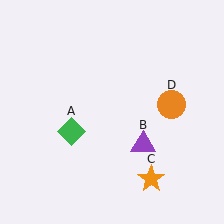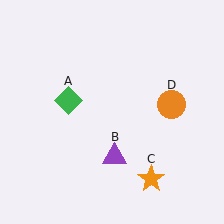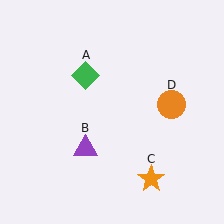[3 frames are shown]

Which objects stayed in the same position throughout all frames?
Orange star (object C) and orange circle (object D) remained stationary.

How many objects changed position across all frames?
2 objects changed position: green diamond (object A), purple triangle (object B).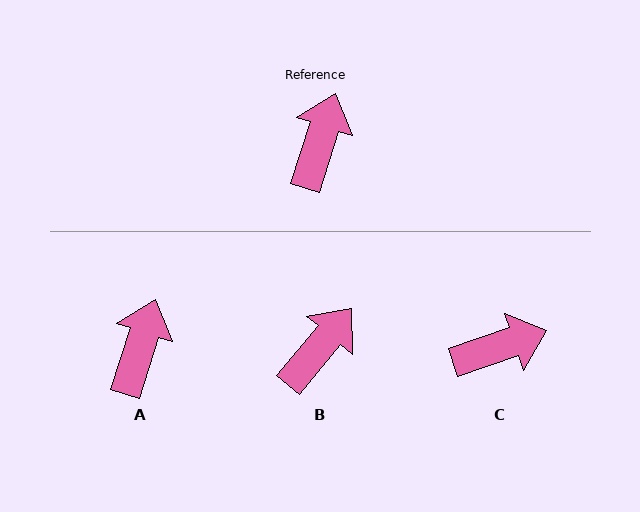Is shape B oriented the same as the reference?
No, it is off by about 22 degrees.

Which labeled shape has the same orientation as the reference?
A.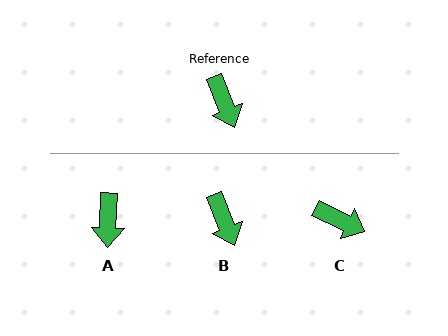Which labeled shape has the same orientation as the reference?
B.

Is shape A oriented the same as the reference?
No, it is off by about 24 degrees.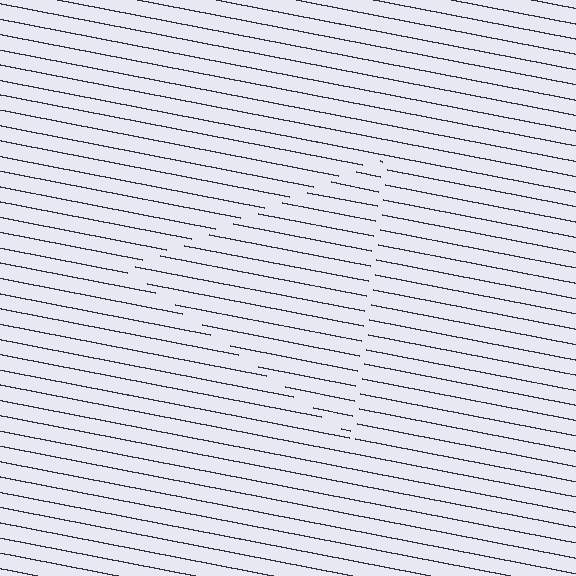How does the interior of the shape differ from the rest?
The interior of the shape contains the same grating, shifted by half a period — the contour is defined by the phase discontinuity where line-ends from the inner and outer gratings abut.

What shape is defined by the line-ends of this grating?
An illusory triangle. The interior of the shape contains the same grating, shifted by half a period — the contour is defined by the phase discontinuity where line-ends from the inner and outer gratings abut.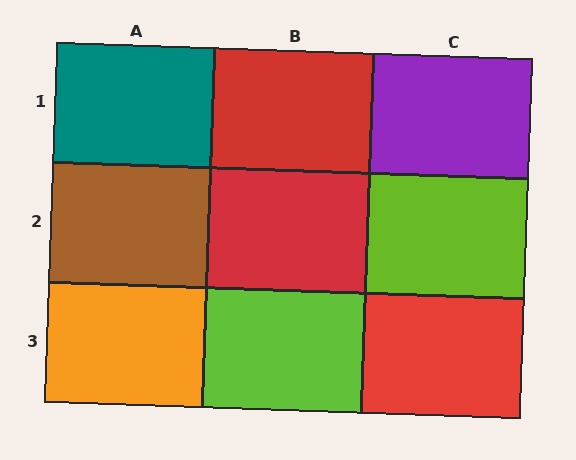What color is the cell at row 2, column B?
Red.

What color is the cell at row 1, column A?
Teal.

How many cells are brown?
1 cell is brown.